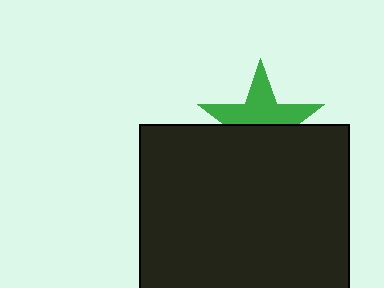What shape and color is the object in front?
The object in front is a black rectangle.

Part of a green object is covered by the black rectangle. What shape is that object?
It is a star.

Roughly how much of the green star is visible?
About half of it is visible (roughly 52%).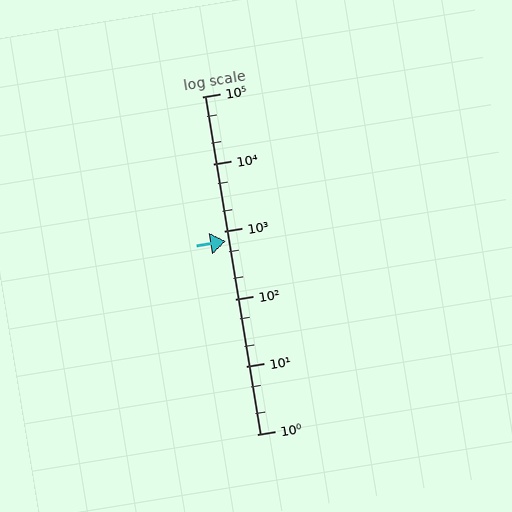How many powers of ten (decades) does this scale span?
The scale spans 5 decades, from 1 to 100000.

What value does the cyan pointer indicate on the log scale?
The pointer indicates approximately 720.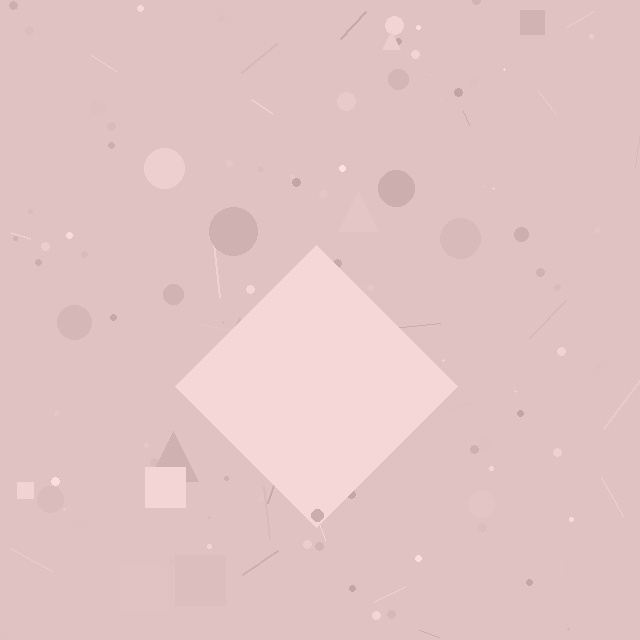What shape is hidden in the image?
A diamond is hidden in the image.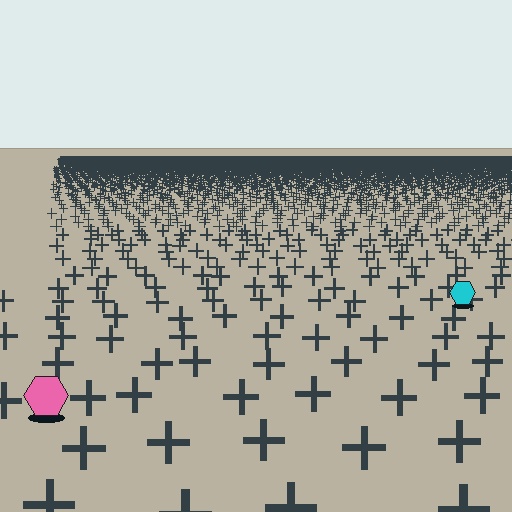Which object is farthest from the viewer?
The cyan hexagon is farthest from the viewer. It appears smaller and the ground texture around it is denser.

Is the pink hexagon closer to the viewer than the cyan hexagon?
Yes. The pink hexagon is closer — you can tell from the texture gradient: the ground texture is coarser near it.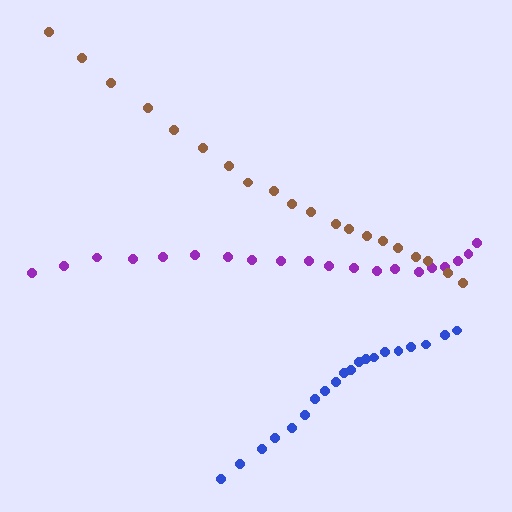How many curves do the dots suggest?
There are 3 distinct paths.